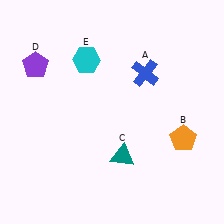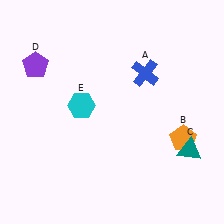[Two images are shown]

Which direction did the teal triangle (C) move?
The teal triangle (C) moved right.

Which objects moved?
The objects that moved are: the teal triangle (C), the cyan hexagon (E).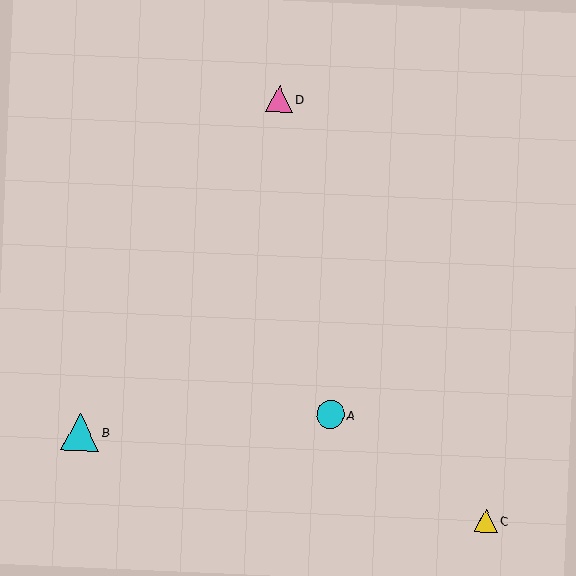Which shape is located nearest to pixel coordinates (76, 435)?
The cyan triangle (labeled B) at (80, 432) is nearest to that location.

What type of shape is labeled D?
Shape D is a pink triangle.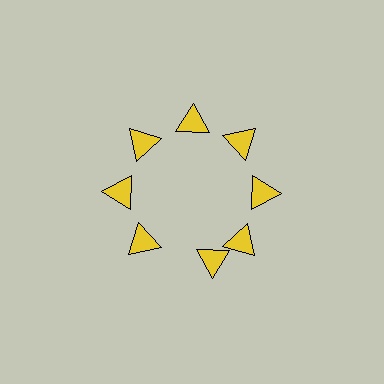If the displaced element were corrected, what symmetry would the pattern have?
It would have 8-fold rotational symmetry — the pattern would map onto itself every 45 degrees.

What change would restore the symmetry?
The symmetry would be restored by rotating it back into even spacing with its neighbors so that all 8 triangles sit at equal angles and equal distance from the center.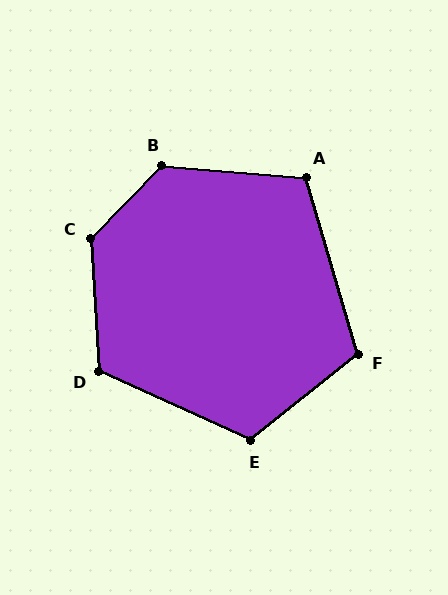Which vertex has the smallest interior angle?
A, at approximately 111 degrees.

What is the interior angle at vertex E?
Approximately 117 degrees (obtuse).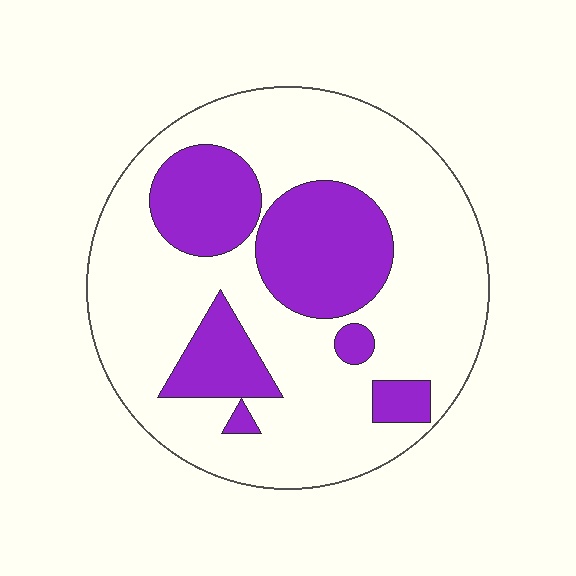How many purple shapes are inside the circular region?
6.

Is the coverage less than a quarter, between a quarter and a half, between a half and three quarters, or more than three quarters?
Between a quarter and a half.